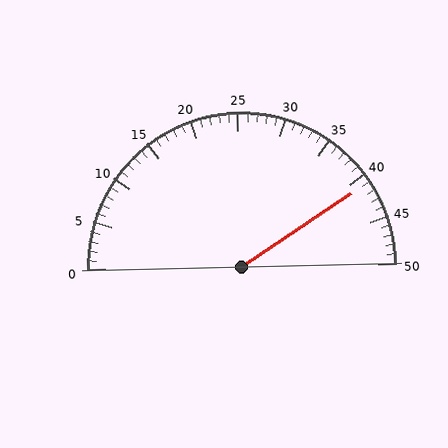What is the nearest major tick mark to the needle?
The nearest major tick mark is 40.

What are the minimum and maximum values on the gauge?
The gauge ranges from 0 to 50.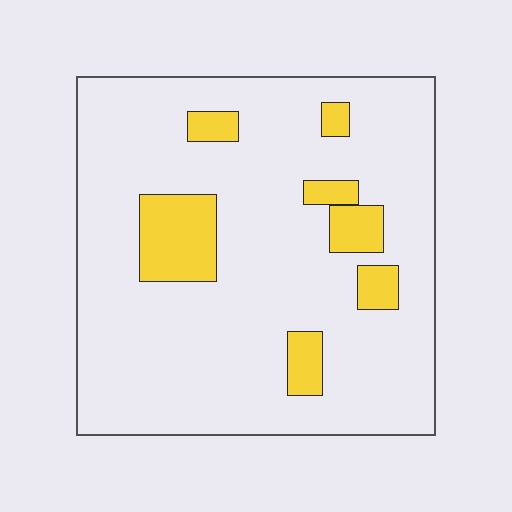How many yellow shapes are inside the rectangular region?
7.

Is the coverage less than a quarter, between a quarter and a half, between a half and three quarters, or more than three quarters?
Less than a quarter.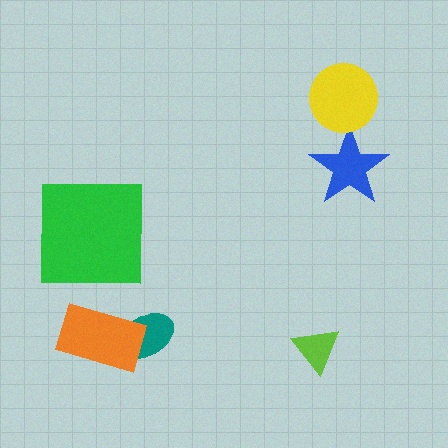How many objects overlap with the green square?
0 objects overlap with the green square.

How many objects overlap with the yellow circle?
0 objects overlap with the yellow circle.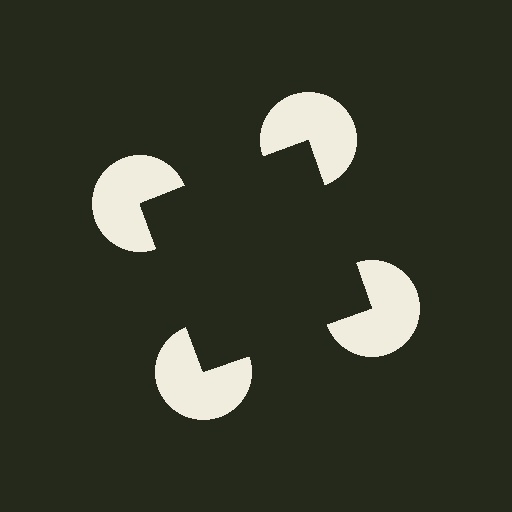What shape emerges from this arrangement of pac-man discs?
An illusory square — its edges are inferred from the aligned wedge cuts in the pac-man discs, not physically drawn.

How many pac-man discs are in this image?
There are 4 — one at each vertex of the illusory square.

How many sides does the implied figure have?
4 sides.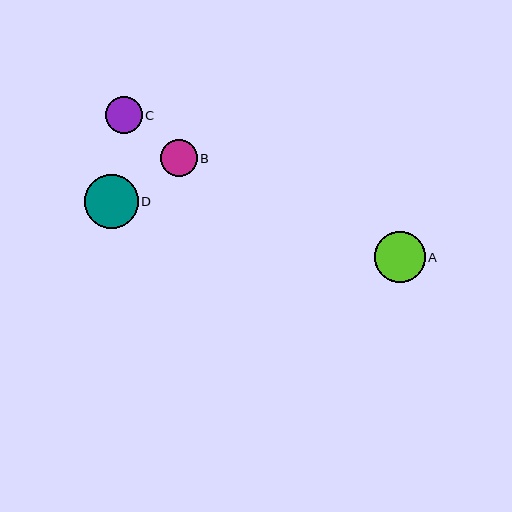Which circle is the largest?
Circle D is the largest with a size of approximately 54 pixels.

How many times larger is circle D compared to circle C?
Circle D is approximately 1.5 times the size of circle C.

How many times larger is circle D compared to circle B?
Circle D is approximately 1.5 times the size of circle B.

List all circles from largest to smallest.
From largest to smallest: D, A, B, C.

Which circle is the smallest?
Circle C is the smallest with a size of approximately 37 pixels.